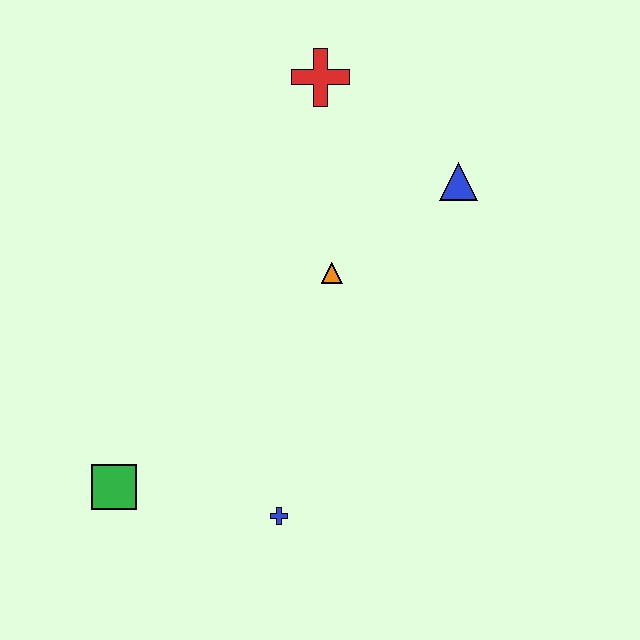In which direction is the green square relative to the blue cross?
The green square is to the left of the blue cross.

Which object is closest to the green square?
The blue cross is closest to the green square.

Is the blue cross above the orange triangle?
No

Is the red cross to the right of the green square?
Yes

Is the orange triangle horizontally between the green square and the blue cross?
No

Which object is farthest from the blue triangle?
The green square is farthest from the blue triangle.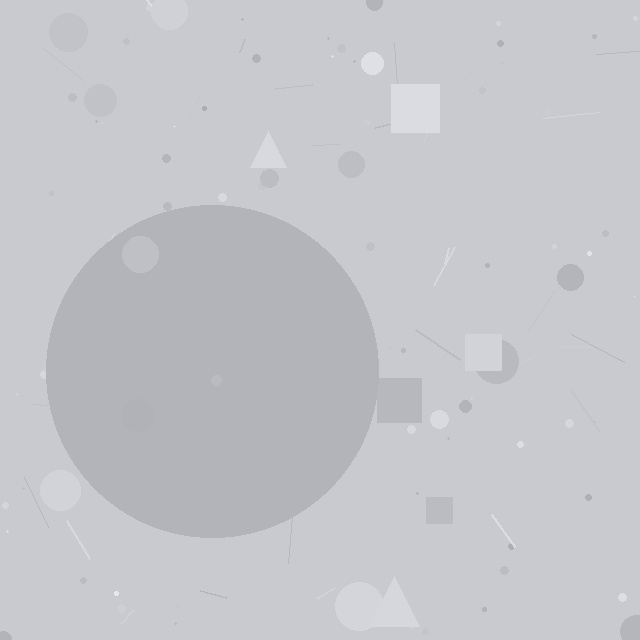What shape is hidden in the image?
A circle is hidden in the image.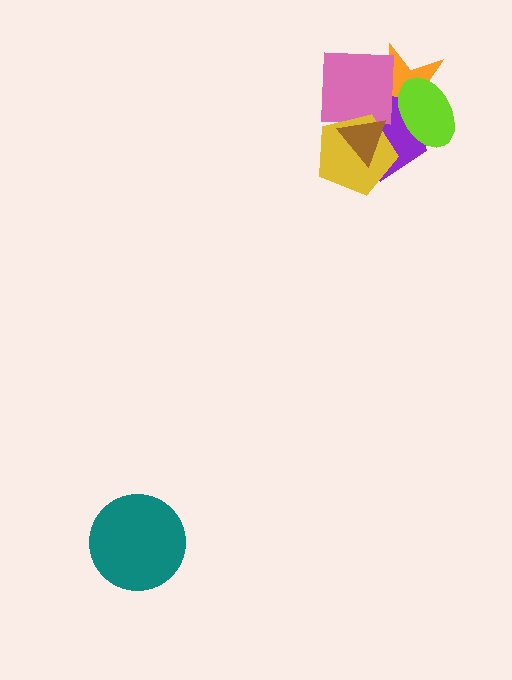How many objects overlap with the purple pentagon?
5 objects overlap with the purple pentagon.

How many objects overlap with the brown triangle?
4 objects overlap with the brown triangle.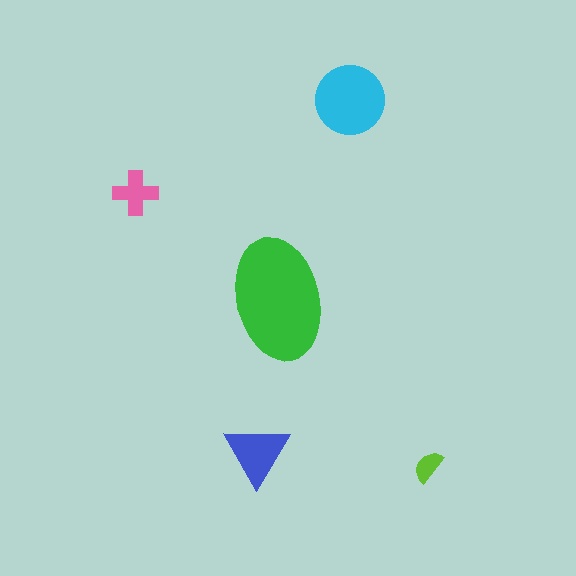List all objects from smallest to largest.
The lime semicircle, the pink cross, the blue triangle, the cyan circle, the green ellipse.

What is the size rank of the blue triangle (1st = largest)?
3rd.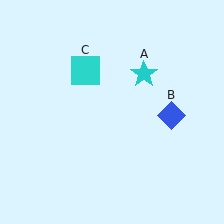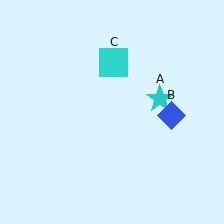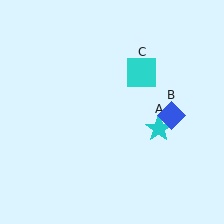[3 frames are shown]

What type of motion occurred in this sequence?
The cyan star (object A), cyan square (object C) rotated clockwise around the center of the scene.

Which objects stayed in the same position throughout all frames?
Blue diamond (object B) remained stationary.